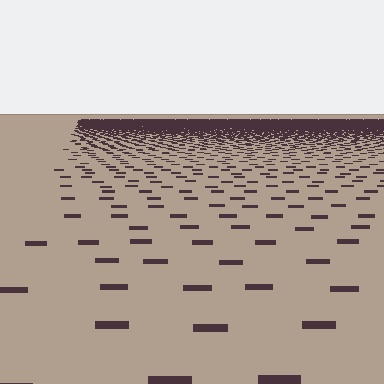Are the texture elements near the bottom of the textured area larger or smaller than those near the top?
Larger. Near the bottom, elements are closer to the viewer and appear at a bigger on-screen size.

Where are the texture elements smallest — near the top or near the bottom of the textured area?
Near the top.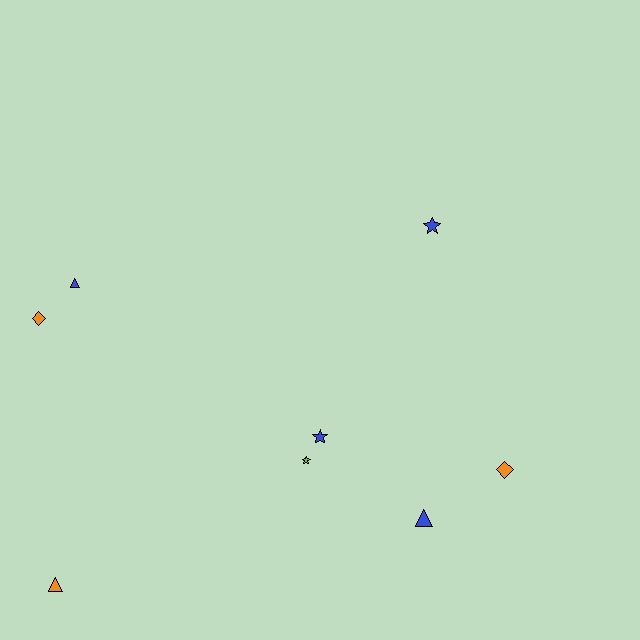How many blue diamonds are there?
There are no blue diamonds.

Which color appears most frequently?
Blue, with 4 objects.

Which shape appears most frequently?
Star, with 3 objects.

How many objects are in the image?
There are 8 objects.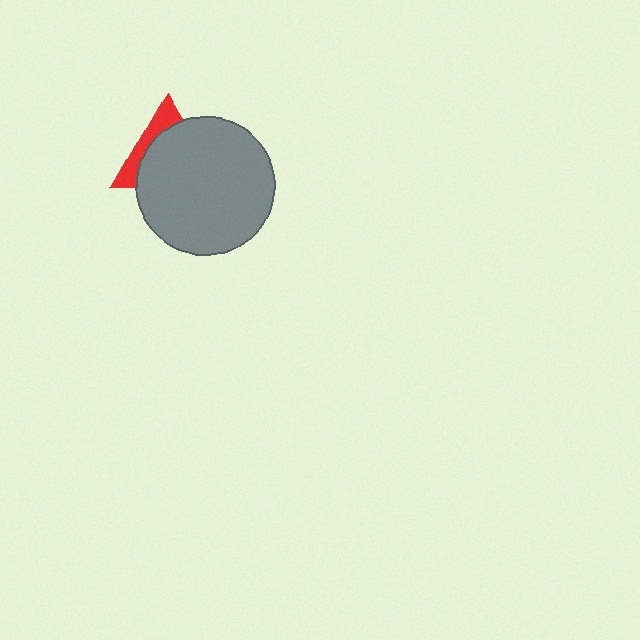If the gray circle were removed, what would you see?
You would see the complete red triangle.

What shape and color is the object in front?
The object in front is a gray circle.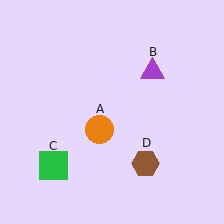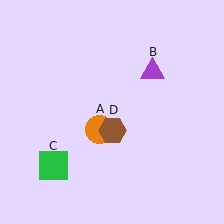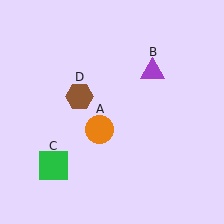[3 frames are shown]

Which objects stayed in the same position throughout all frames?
Orange circle (object A) and purple triangle (object B) and green square (object C) remained stationary.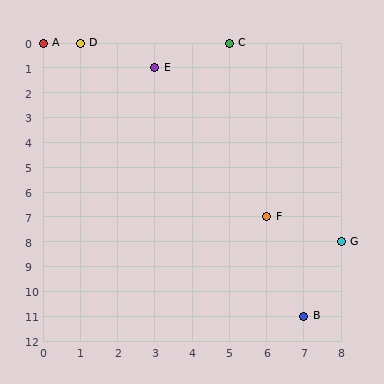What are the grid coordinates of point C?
Point C is at grid coordinates (5, 0).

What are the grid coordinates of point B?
Point B is at grid coordinates (7, 11).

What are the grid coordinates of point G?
Point G is at grid coordinates (8, 8).